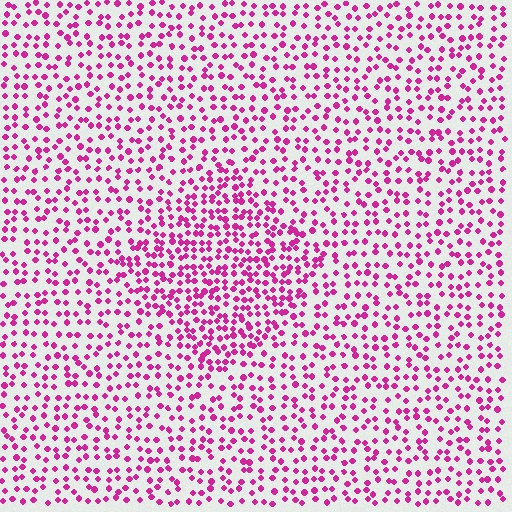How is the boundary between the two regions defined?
The boundary is defined by a change in element density (approximately 1.7x ratio). All elements are the same color, size, and shape.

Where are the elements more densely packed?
The elements are more densely packed inside the diamond boundary.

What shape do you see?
I see a diamond.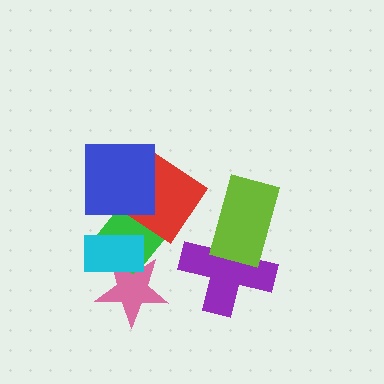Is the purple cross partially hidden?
Yes, it is partially covered by another shape.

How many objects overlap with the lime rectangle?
1 object overlaps with the lime rectangle.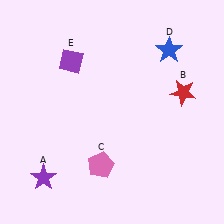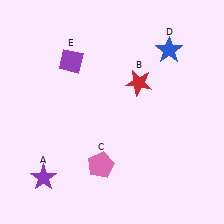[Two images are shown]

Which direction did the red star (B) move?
The red star (B) moved left.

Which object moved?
The red star (B) moved left.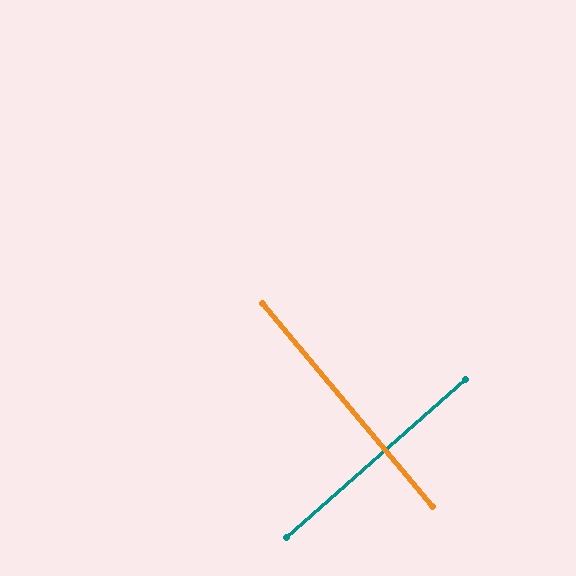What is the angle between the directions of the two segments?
Approximately 89 degrees.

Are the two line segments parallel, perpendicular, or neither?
Perpendicular — they meet at approximately 89°.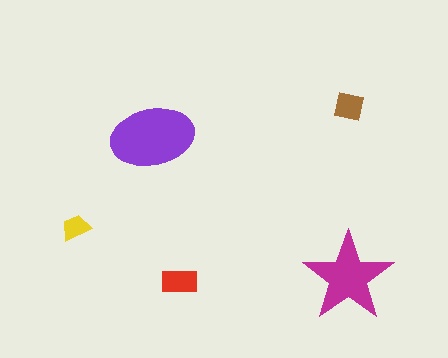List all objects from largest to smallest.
The purple ellipse, the magenta star, the red rectangle, the brown square, the yellow trapezoid.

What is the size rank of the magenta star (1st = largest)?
2nd.